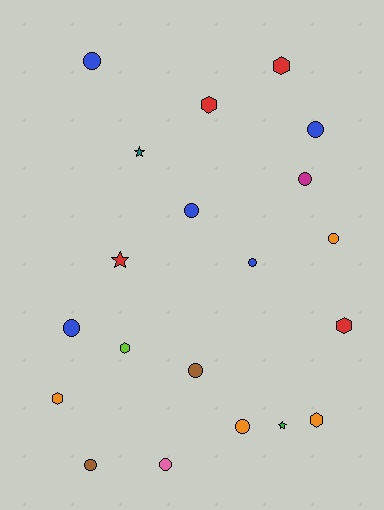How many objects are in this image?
There are 20 objects.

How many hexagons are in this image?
There are 6 hexagons.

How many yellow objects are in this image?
There are no yellow objects.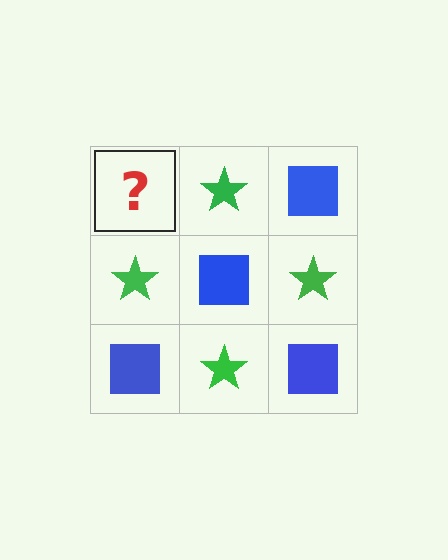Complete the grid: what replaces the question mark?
The question mark should be replaced with a blue square.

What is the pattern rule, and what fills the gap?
The rule is that it alternates blue square and green star in a checkerboard pattern. The gap should be filled with a blue square.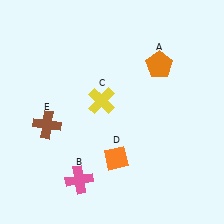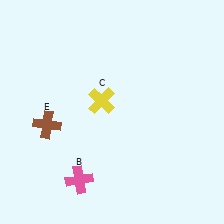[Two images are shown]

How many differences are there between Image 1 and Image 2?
There are 2 differences between the two images.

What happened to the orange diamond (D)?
The orange diamond (D) was removed in Image 2. It was in the bottom-right area of Image 1.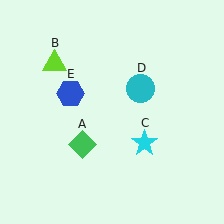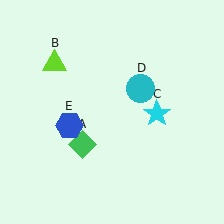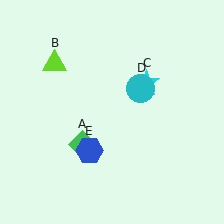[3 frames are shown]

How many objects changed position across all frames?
2 objects changed position: cyan star (object C), blue hexagon (object E).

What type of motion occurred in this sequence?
The cyan star (object C), blue hexagon (object E) rotated counterclockwise around the center of the scene.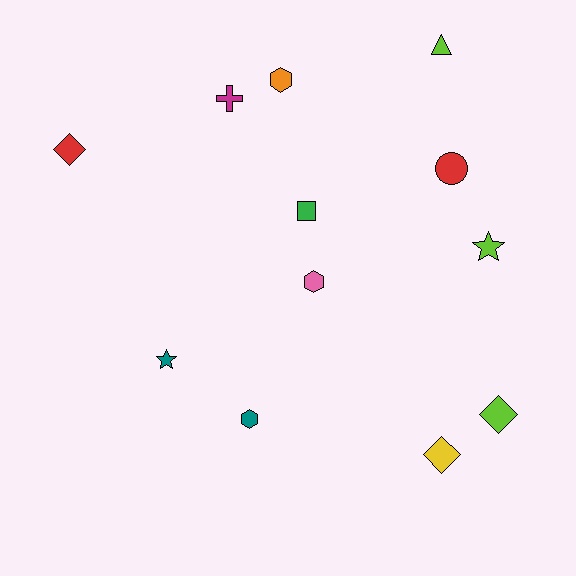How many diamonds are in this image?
There are 3 diamonds.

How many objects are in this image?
There are 12 objects.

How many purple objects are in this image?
There are no purple objects.